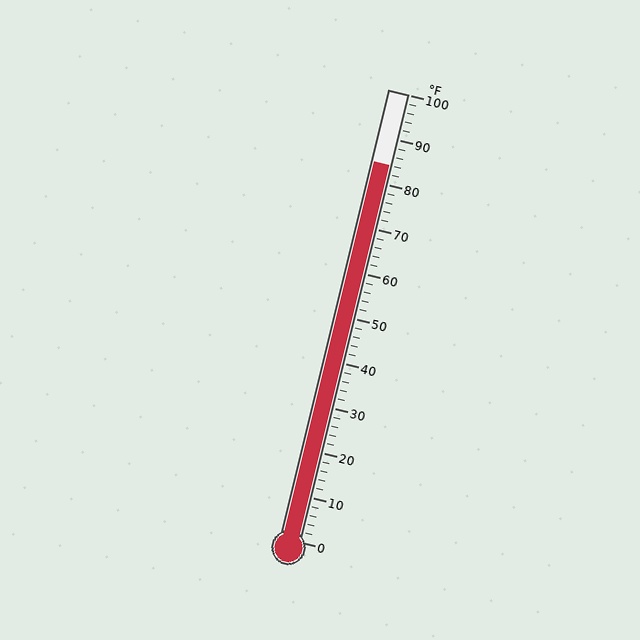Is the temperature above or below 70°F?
The temperature is above 70°F.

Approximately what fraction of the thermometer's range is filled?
The thermometer is filled to approximately 85% of its range.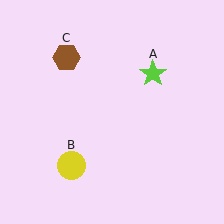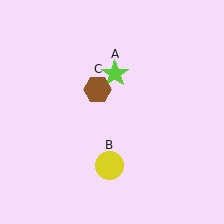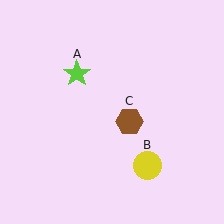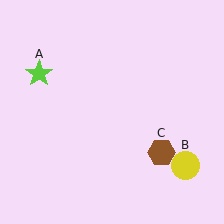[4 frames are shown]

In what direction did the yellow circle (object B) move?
The yellow circle (object B) moved right.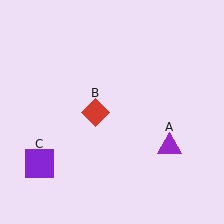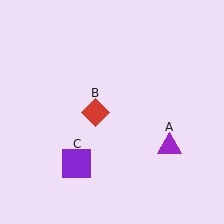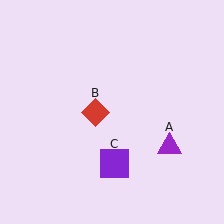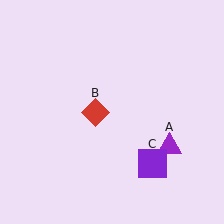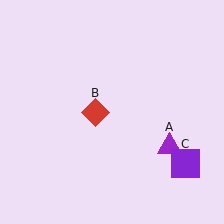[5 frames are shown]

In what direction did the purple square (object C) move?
The purple square (object C) moved right.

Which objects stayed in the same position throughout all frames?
Purple triangle (object A) and red diamond (object B) remained stationary.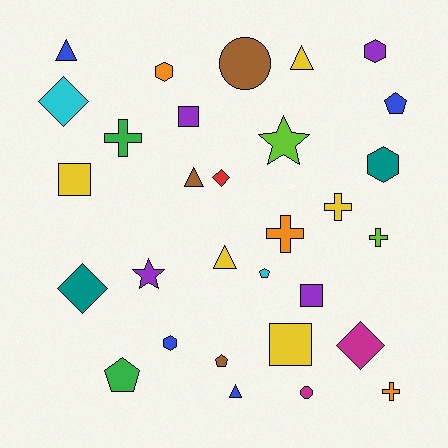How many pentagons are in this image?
There are 4 pentagons.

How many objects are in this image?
There are 30 objects.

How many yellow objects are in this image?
There are 5 yellow objects.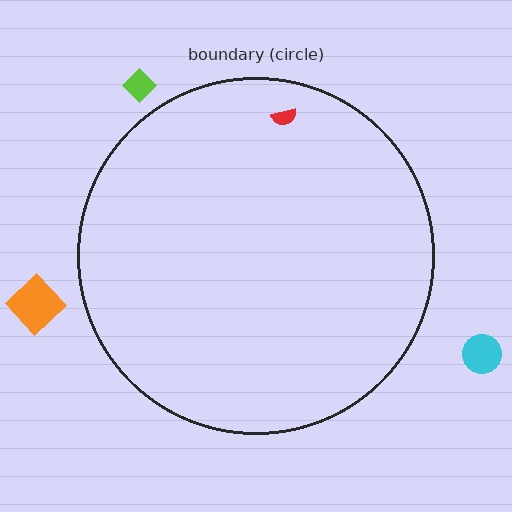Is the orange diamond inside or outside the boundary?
Outside.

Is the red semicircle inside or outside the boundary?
Inside.